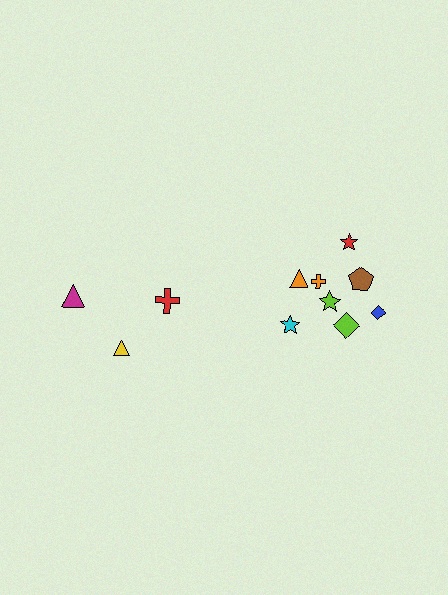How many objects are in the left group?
There are 3 objects.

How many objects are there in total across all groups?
There are 11 objects.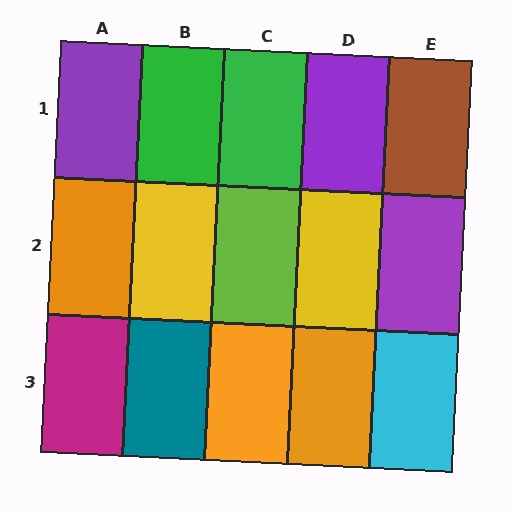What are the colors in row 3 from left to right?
Magenta, teal, orange, orange, cyan.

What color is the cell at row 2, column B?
Yellow.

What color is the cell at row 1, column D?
Purple.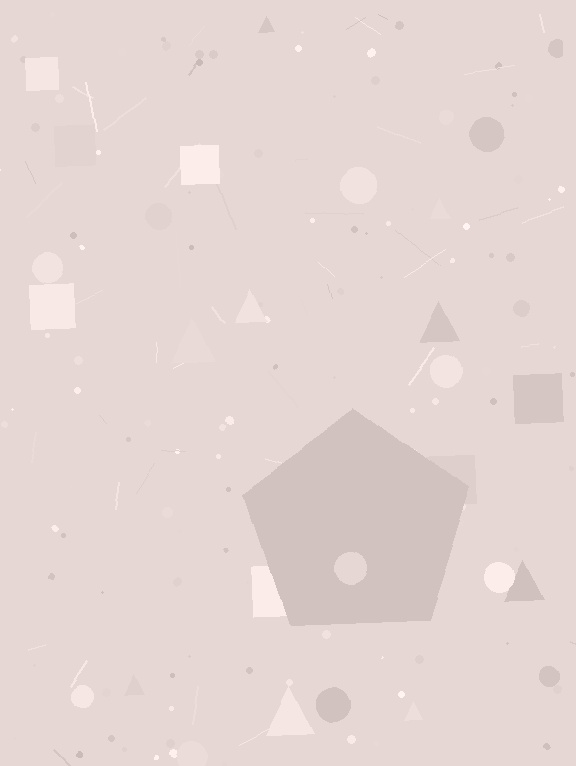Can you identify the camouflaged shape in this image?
The camouflaged shape is a pentagon.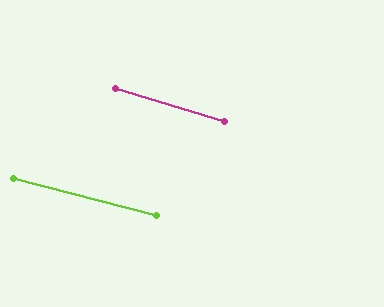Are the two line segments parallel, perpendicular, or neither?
Parallel — their directions differ by only 2.0°.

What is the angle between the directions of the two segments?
Approximately 2 degrees.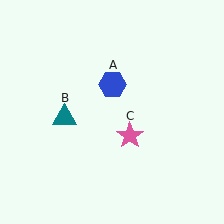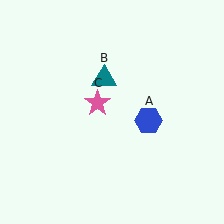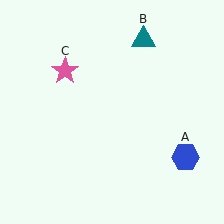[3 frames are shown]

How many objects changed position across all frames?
3 objects changed position: blue hexagon (object A), teal triangle (object B), pink star (object C).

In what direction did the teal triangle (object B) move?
The teal triangle (object B) moved up and to the right.